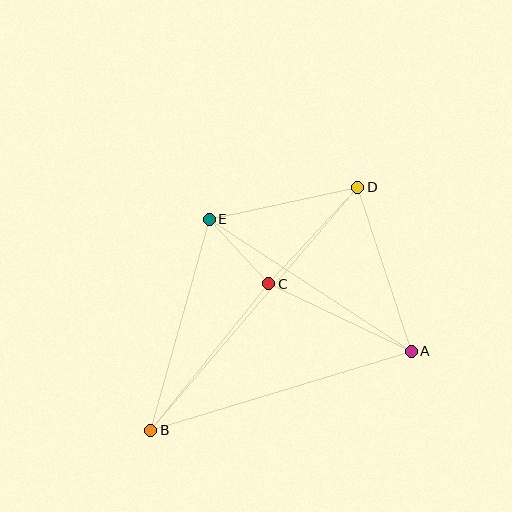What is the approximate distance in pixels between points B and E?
The distance between B and E is approximately 219 pixels.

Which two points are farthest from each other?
Points B and D are farthest from each other.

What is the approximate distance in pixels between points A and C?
The distance between A and C is approximately 157 pixels.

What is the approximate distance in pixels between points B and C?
The distance between B and C is approximately 188 pixels.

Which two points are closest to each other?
Points C and E are closest to each other.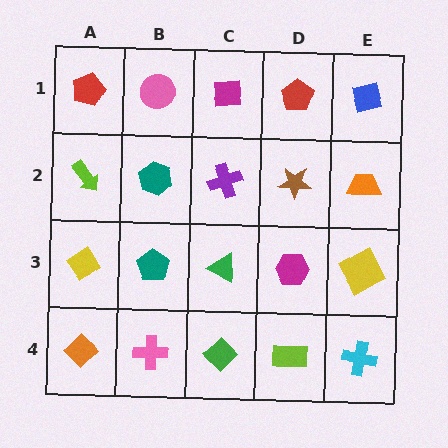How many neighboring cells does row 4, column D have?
3.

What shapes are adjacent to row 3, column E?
An orange trapezoid (row 2, column E), a cyan cross (row 4, column E), a magenta hexagon (row 3, column D).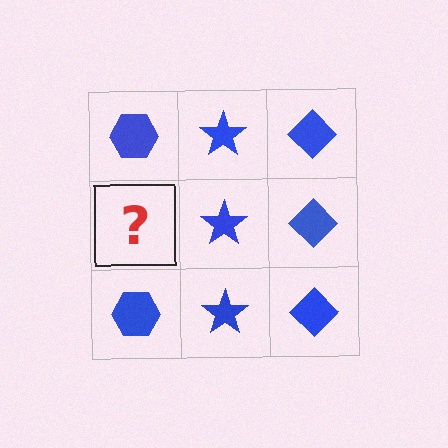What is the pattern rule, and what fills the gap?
The rule is that each column has a consistent shape. The gap should be filled with a blue hexagon.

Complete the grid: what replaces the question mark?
The question mark should be replaced with a blue hexagon.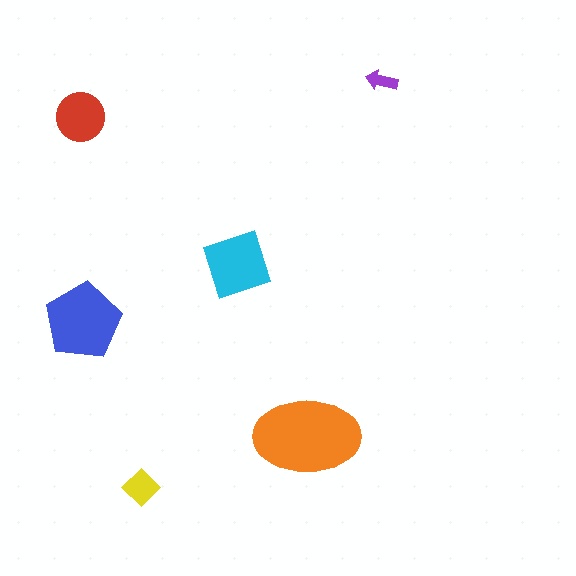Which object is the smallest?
The purple arrow.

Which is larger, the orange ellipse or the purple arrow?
The orange ellipse.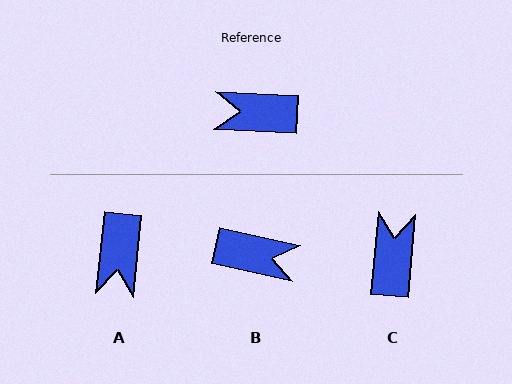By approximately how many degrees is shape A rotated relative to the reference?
Approximately 87 degrees counter-clockwise.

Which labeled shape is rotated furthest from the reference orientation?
B, about 170 degrees away.